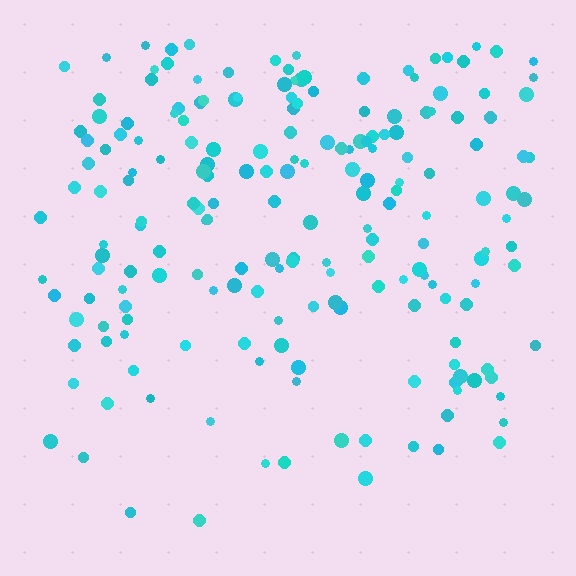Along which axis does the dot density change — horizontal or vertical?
Vertical.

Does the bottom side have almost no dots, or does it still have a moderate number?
Still a moderate number, just noticeably fewer than the top.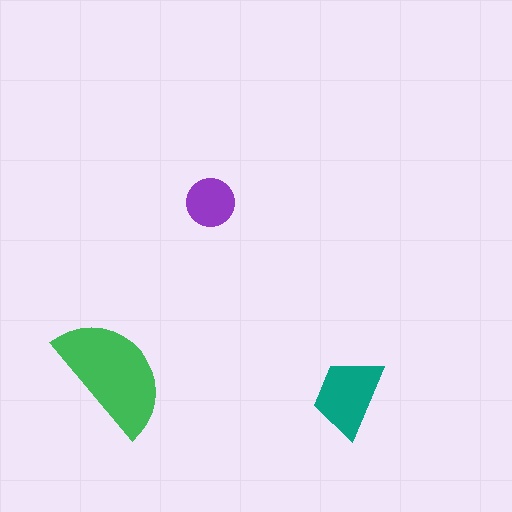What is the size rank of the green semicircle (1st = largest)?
1st.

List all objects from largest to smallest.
The green semicircle, the teal trapezoid, the purple circle.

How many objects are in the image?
There are 3 objects in the image.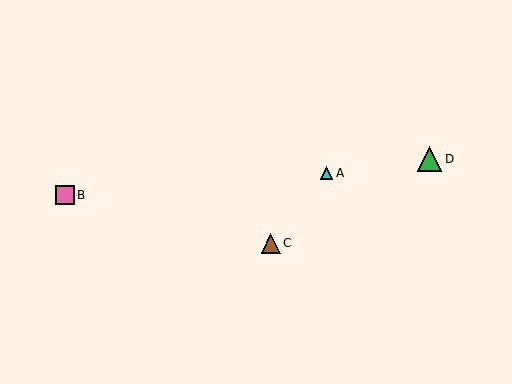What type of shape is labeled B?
Shape B is a pink square.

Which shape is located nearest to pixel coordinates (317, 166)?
The cyan triangle (labeled A) at (327, 173) is nearest to that location.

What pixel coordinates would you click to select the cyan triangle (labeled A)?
Click at (327, 173) to select the cyan triangle A.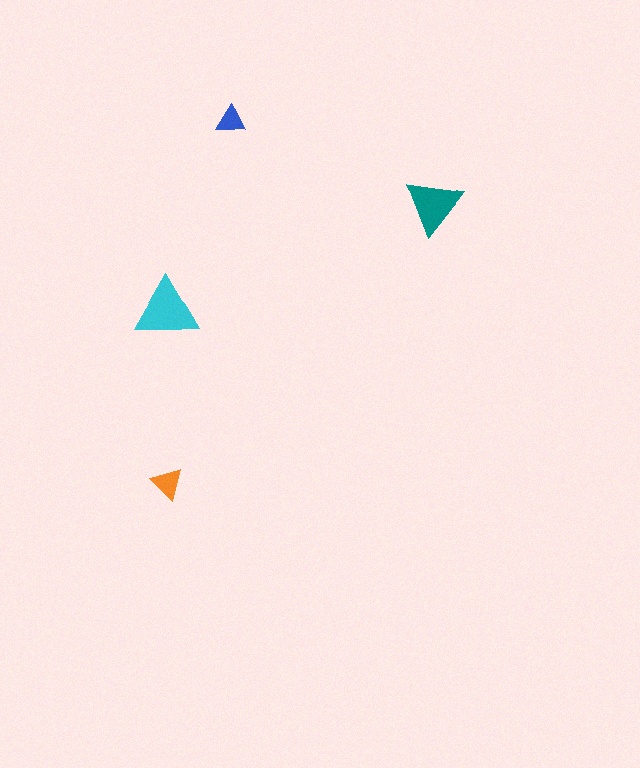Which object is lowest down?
The orange triangle is bottommost.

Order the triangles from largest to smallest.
the cyan one, the teal one, the orange one, the blue one.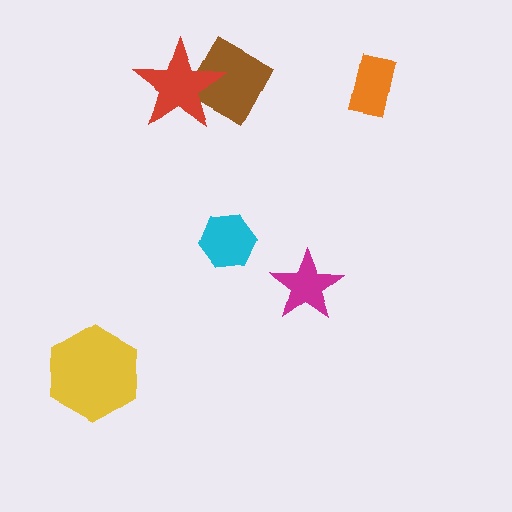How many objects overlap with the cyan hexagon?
0 objects overlap with the cyan hexagon.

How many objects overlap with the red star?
1 object overlaps with the red star.